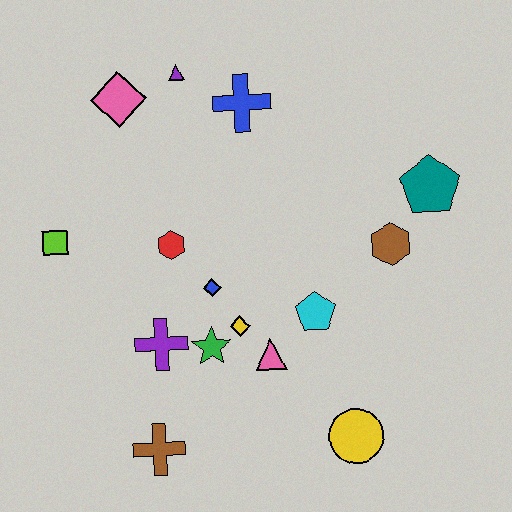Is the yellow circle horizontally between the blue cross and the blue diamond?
No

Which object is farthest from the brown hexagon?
The lime square is farthest from the brown hexagon.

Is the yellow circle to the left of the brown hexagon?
Yes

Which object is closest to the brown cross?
The purple cross is closest to the brown cross.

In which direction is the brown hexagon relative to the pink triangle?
The brown hexagon is to the right of the pink triangle.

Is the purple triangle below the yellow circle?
No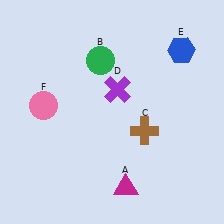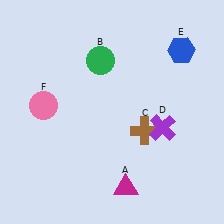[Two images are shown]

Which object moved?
The purple cross (D) moved right.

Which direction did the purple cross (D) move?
The purple cross (D) moved right.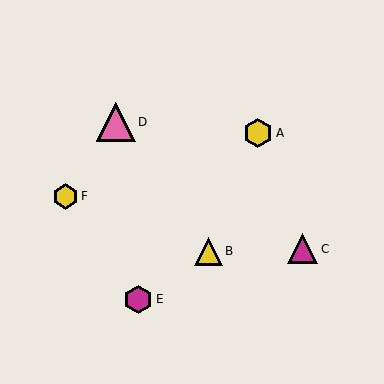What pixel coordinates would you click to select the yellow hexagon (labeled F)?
Click at (66, 196) to select the yellow hexagon F.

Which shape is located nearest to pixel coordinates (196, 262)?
The yellow triangle (labeled B) at (208, 251) is nearest to that location.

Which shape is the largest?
The pink triangle (labeled D) is the largest.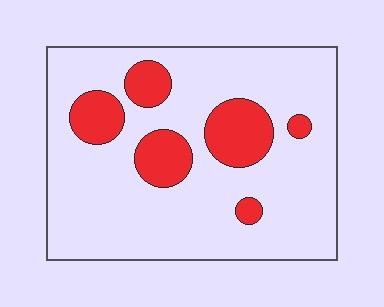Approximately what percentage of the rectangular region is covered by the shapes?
Approximately 20%.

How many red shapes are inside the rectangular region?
6.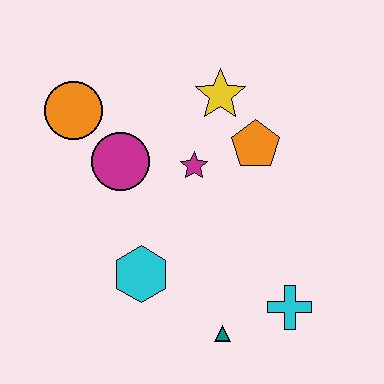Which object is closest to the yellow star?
The orange pentagon is closest to the yellow star.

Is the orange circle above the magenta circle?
Yes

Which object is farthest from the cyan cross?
The orange circle is farthest from the cyan cross.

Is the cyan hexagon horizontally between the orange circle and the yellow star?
Yes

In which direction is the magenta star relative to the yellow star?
The magenta star is below the yellow star.